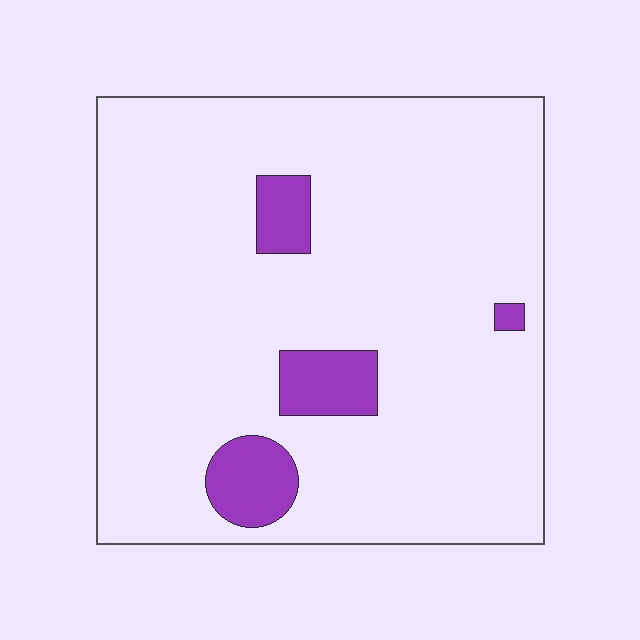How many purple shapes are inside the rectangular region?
4.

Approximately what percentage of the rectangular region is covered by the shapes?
Approximately 10%.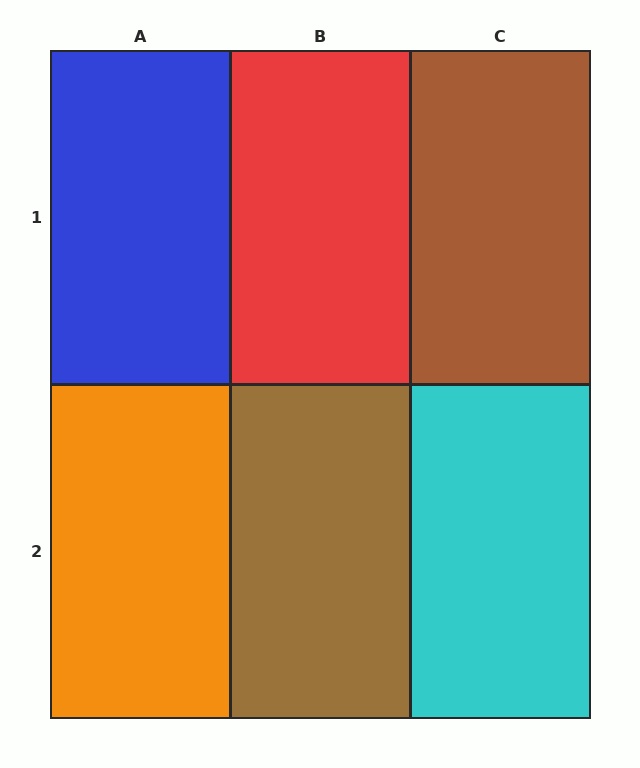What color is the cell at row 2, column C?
Cyan.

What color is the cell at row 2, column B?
Brown.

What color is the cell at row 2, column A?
Orange.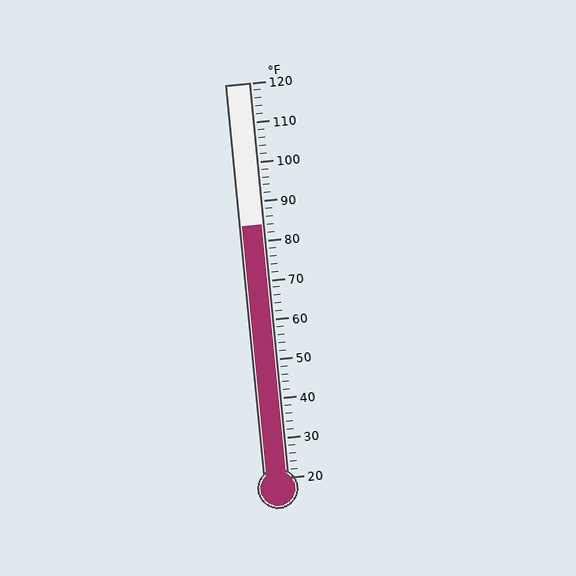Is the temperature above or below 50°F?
The temperature is above 50°F.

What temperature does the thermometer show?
The thermometer shows approximately 84°F.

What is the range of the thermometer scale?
The thermometer scale ranges from 20°F to 120°F.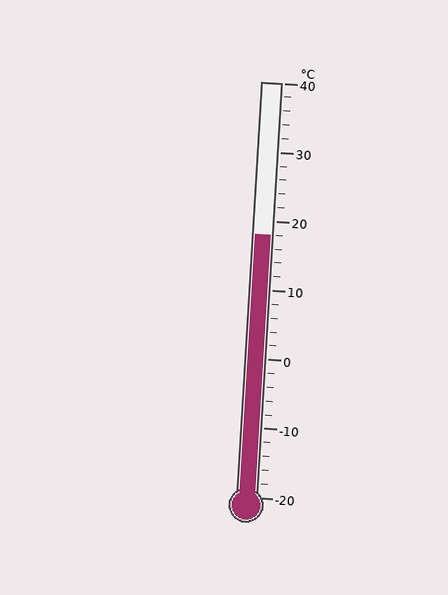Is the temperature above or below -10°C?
The temperature is above -10°C.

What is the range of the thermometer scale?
The thermometer scale ranges from -20°C to 40°C.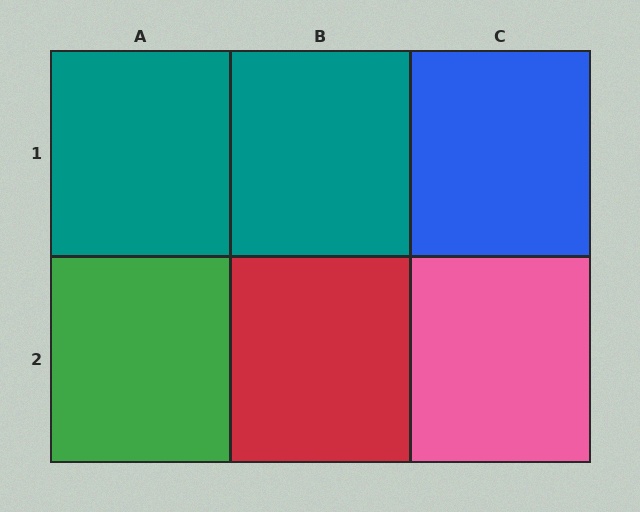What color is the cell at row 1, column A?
Teal.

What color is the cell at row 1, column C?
Blue.